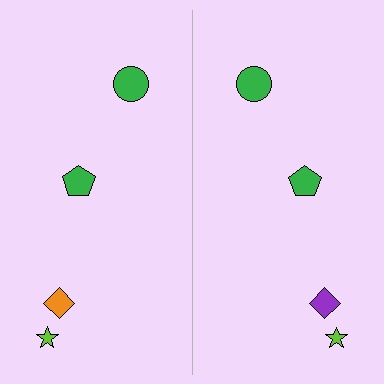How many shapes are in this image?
There are 8 shapes in this image.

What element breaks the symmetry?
The purple diamond on the right side breaks the symmetry — its mirror counterpart is orange.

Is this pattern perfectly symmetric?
No, the pattern is not perfectly symmetric. The purple diamond on the right side breaks the symmetry — its mirror counterpart is orange.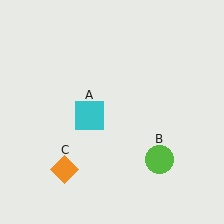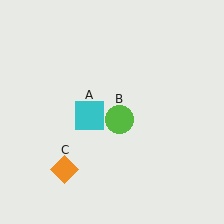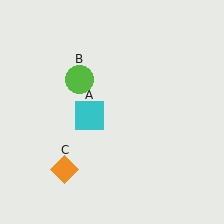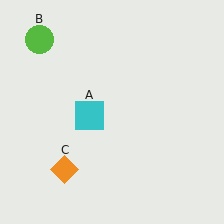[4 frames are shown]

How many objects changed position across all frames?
1 object changed position: lime circle (object B).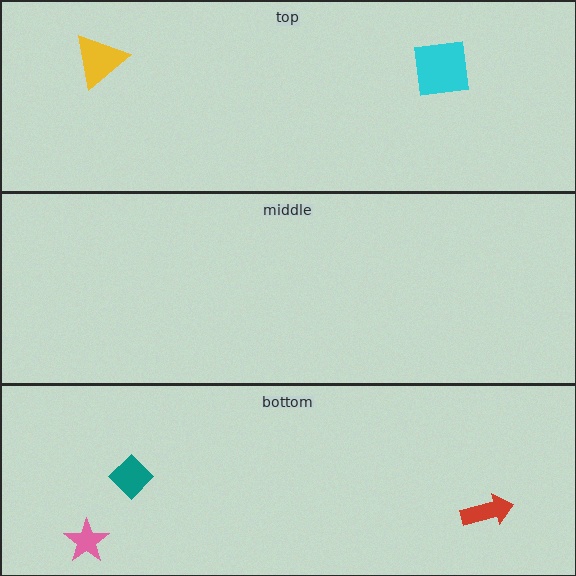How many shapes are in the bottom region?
3.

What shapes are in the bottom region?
The teal diamond, the pink star, the red arrow.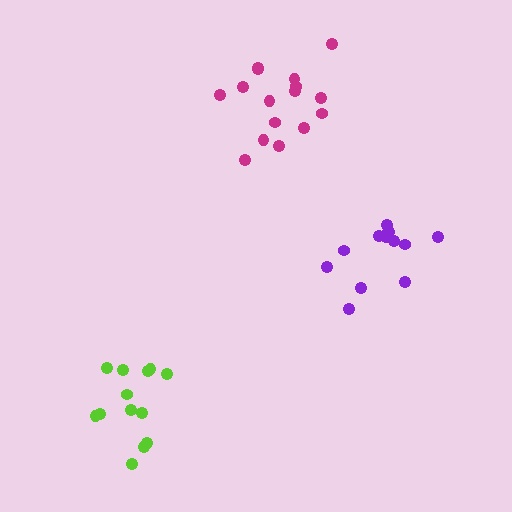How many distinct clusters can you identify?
There are 3 distinct clusters.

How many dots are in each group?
Group 1: 13 dots, Group 2: 13 dots, Group 3: 16 dots (42 total).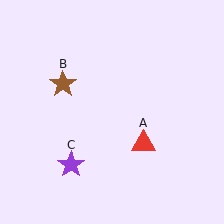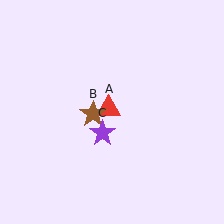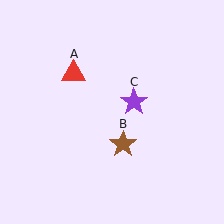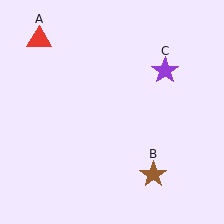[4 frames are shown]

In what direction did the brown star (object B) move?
The brown star (object B) moved down and to the right.